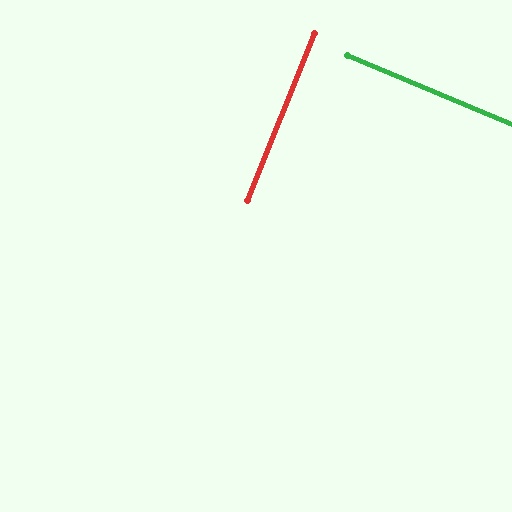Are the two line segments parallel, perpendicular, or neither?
Perpendicular — they meet at approximately 89°.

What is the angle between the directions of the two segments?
Approximately 89 degrees.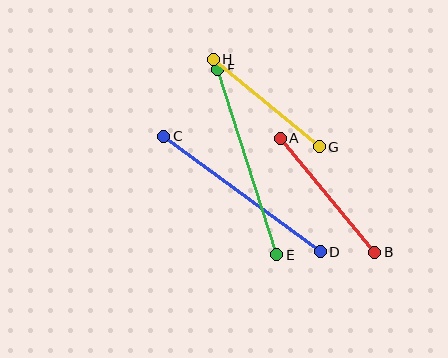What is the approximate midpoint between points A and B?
The midpoint is at approximately (327, 195) pixels.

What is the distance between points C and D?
The distance is approximately 195 pixels.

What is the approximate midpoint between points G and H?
The midpoint is at approximately (266, 103) pixels.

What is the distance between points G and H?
The distance is approximately 138 pixels.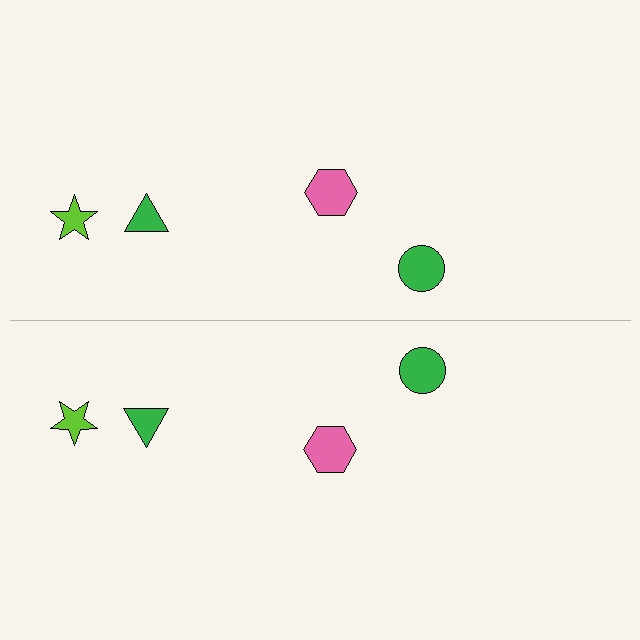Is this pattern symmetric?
Yes, this pattern has bilateral (reflection) symmetry.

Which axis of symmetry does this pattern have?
The pattern has a horizontal axis of symmetry running through the center of the image.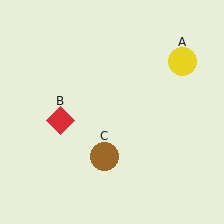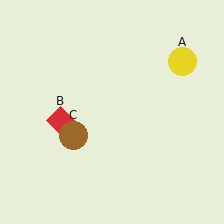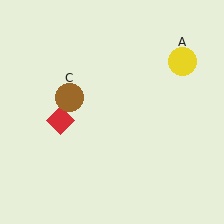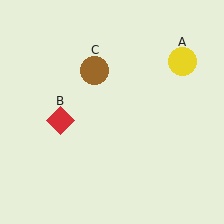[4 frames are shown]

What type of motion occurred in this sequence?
The brown circle (object C) rotated clockwise around the center of the scene.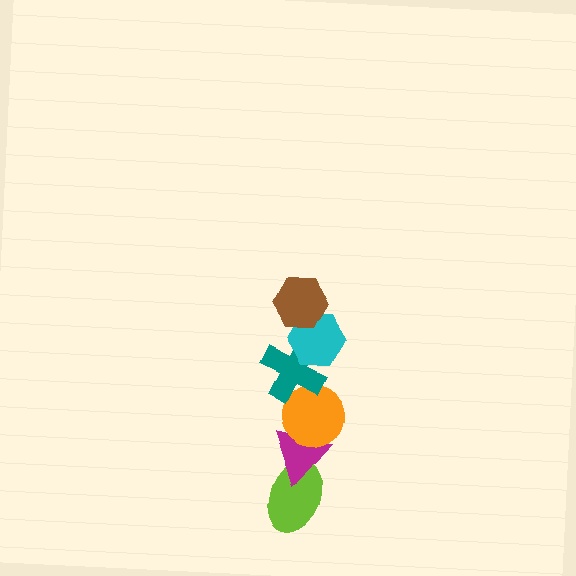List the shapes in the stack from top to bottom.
From top to bottom: the brown hexagon, the cyan hexagon, the teal cross, the orange circle, the magenta triangle, the lime ellipse.